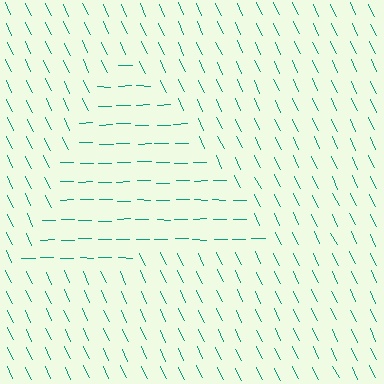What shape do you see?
I see a triangle.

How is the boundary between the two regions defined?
The boundary is defined purely by a change in line orientation (approximately 65 degrees difference). All lines are the same color and thickness.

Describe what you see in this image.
The image is filled with small teal line segments. A triangle region in the image has lines oriented differently from the surrounding lines, creating a visible texture boundary.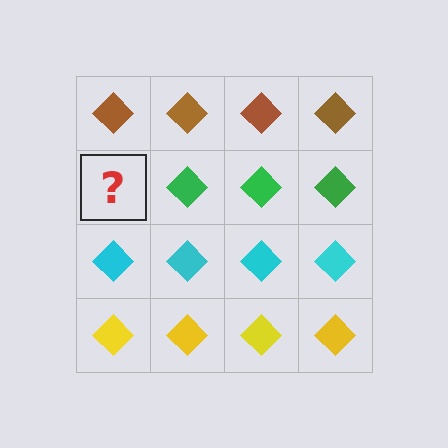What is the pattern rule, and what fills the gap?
The rule is that each row has a consistent color. The gap should be filled with a green diamond.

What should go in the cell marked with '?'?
The missing cell should contain a green diamond.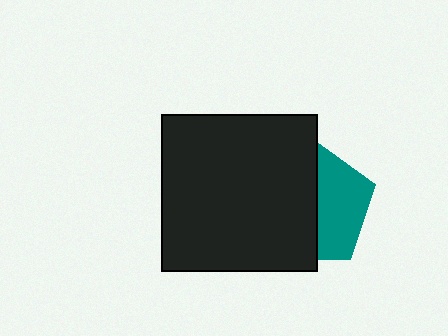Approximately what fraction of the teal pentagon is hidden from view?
Roughly 57% of the teal pentagon is hidden behind the black square.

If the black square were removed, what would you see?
You would see the complete teal pentagon.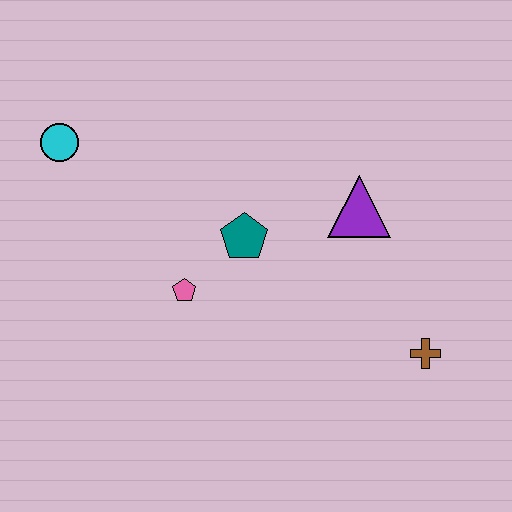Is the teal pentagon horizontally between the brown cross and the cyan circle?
Yes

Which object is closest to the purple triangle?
The teal pentagon is closest to the purple triangle.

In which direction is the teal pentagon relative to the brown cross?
The teal pentagon is to the left of the brown cross.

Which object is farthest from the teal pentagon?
The brown cross is farthest from the teal pentagon.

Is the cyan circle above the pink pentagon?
Yes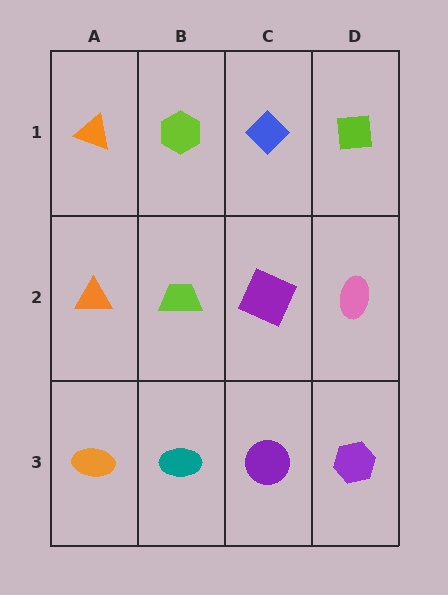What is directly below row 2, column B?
A teal ellipse.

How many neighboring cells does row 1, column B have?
3.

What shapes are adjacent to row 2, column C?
A blue diamond (row 1, column C), a purple circle (row 3, column C), a lime trapezoid (row 2, column B), a pink ellipse (row 2, column D).